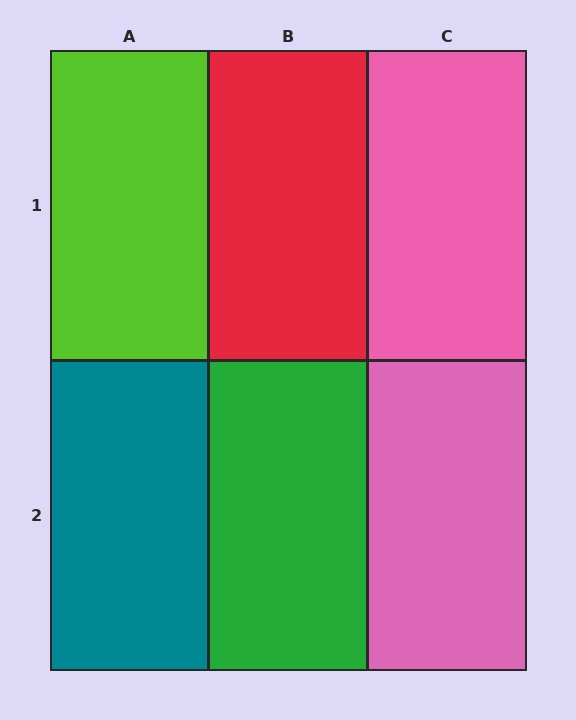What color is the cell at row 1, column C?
Pink.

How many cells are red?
1 cell is red.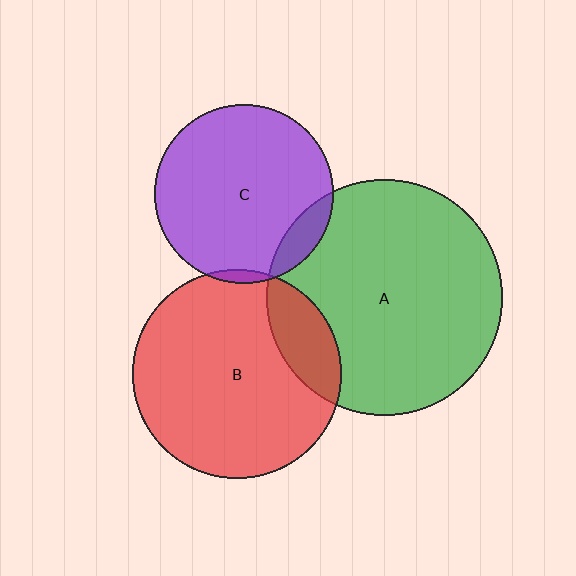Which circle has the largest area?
Circle A (green).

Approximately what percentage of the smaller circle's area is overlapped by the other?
Approximately 5%.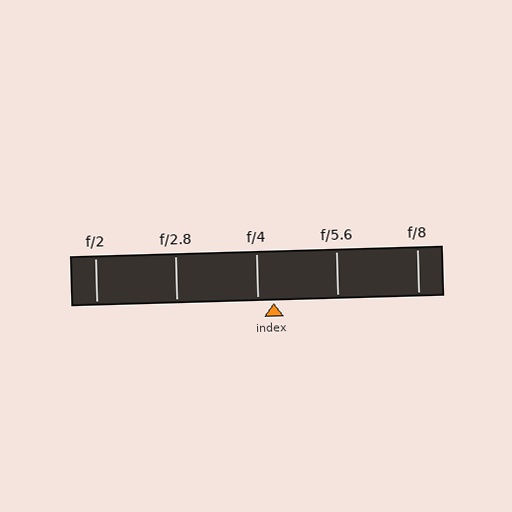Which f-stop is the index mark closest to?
The index mark is closest to f/4.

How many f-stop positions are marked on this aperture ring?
There are 5 f-stop positions marked.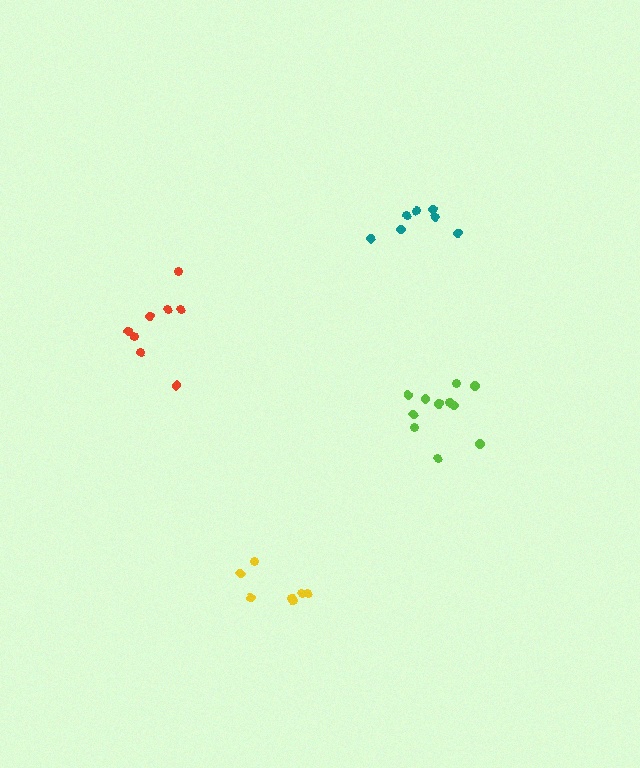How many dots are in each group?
Group 1: 12 dots, Group 2: 8 dots, Group 3: 7 dots, Group 4: 7 dots (34 total).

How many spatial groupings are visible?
There are 4 spatial groupings.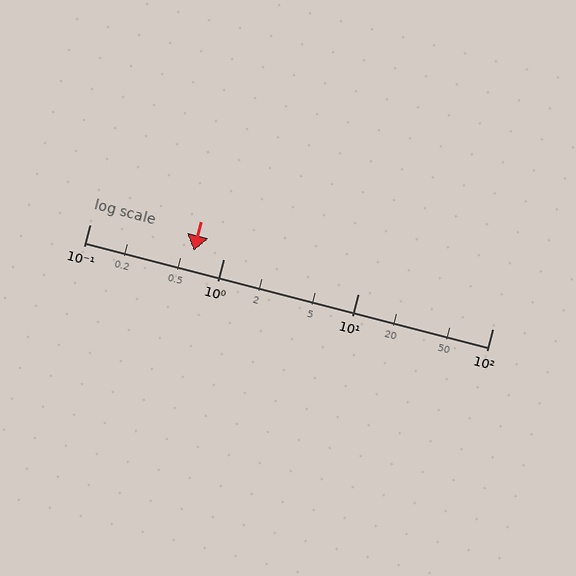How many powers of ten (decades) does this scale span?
The scale spans 3 decades, from 0.1 to 100.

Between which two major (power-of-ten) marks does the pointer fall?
The pointer is between 0.1 and 1.